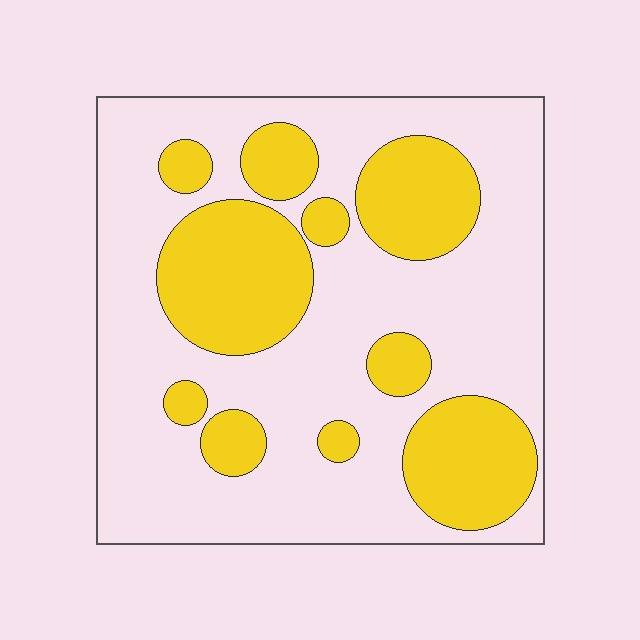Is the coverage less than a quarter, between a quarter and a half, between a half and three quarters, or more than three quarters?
Between a quarter and a half.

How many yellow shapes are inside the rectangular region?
10.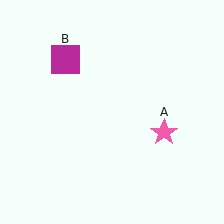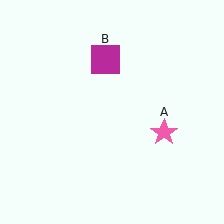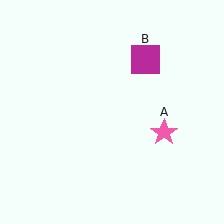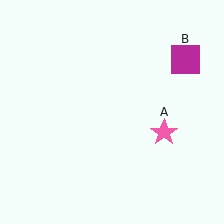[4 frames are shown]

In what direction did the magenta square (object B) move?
The magenta square (object B) moved right.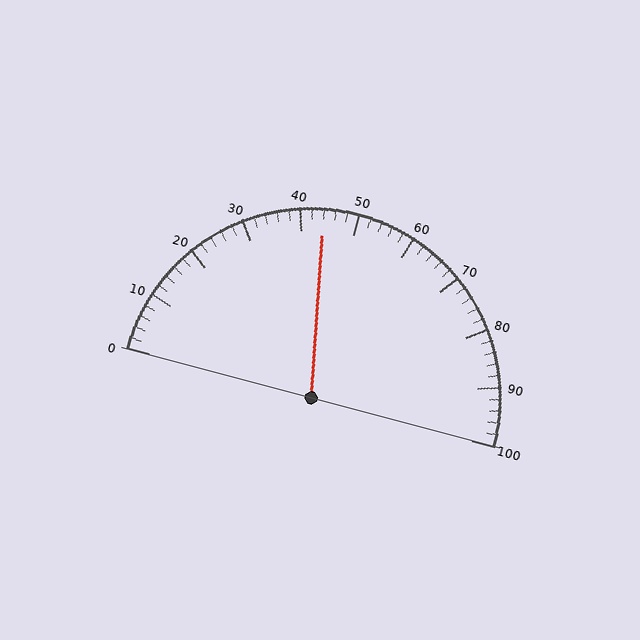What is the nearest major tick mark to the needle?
The nearest major tick mark is 40.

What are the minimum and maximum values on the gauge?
The gauge ranges from 0 to 100.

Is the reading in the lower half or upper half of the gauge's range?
The reading is in the lower half of the range (0 to 100).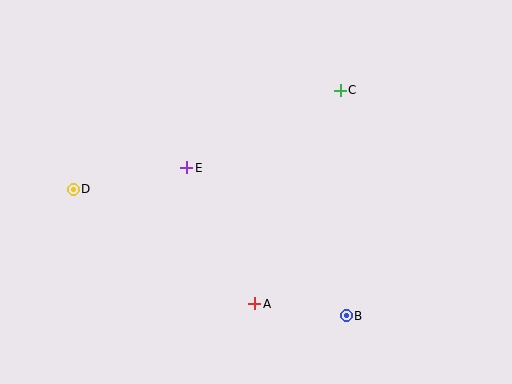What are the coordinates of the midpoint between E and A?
The midpoint between E and A is at (221, 236).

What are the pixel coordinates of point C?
Point C is at (340, 90).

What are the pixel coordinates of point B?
Point B is at (346, 316).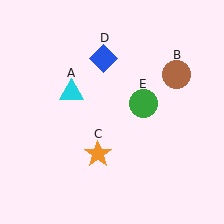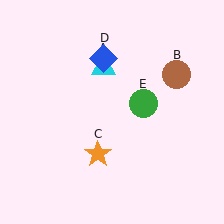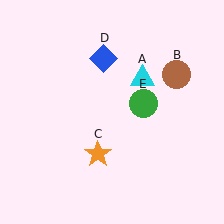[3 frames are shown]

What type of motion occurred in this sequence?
The cyan triangle (object A) rotated clockwise around the center of the scene.